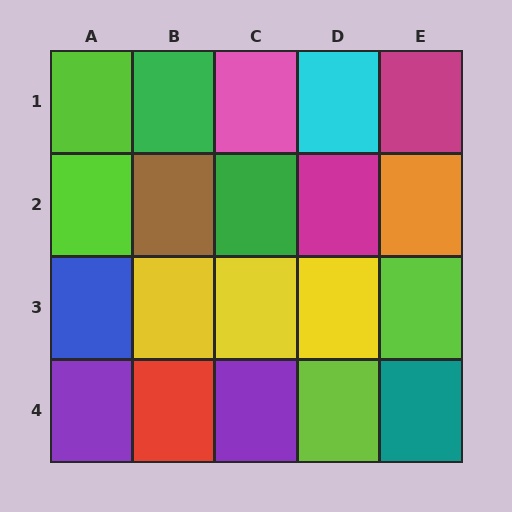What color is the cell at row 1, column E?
Magenta.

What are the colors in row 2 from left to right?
Lime, brown, green, magenta, orange.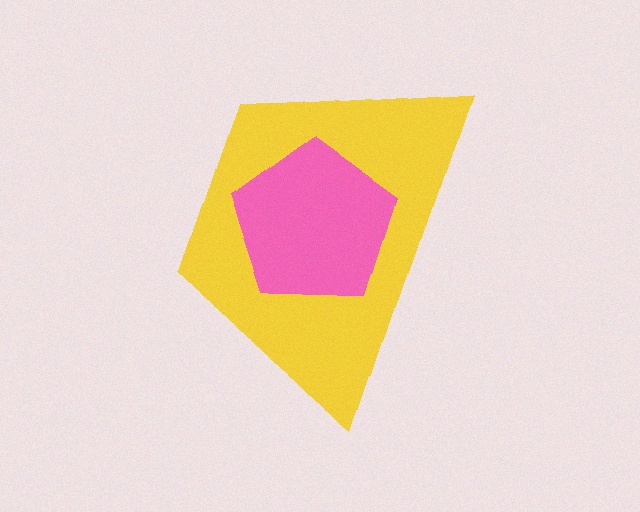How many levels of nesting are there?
2.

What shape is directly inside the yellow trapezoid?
The pink pentagon.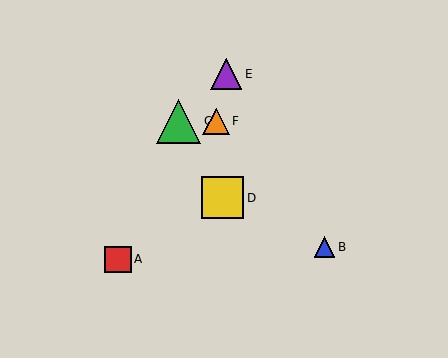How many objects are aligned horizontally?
2 objects (C, F) are aligned horizontally.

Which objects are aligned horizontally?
Objects C, F are aligned horizontally.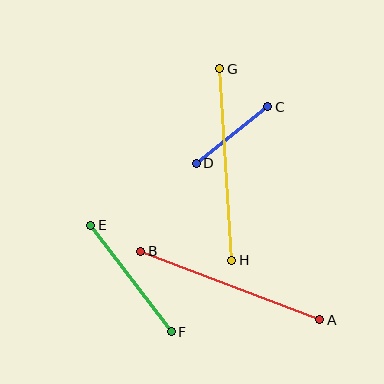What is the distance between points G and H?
The distance is approximately 192 pixels.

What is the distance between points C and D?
The distance is approximately 91 pixels.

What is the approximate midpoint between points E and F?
The midpoint is at approximately (131, 279) pixels.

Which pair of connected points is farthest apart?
Points G and H are farthest apart.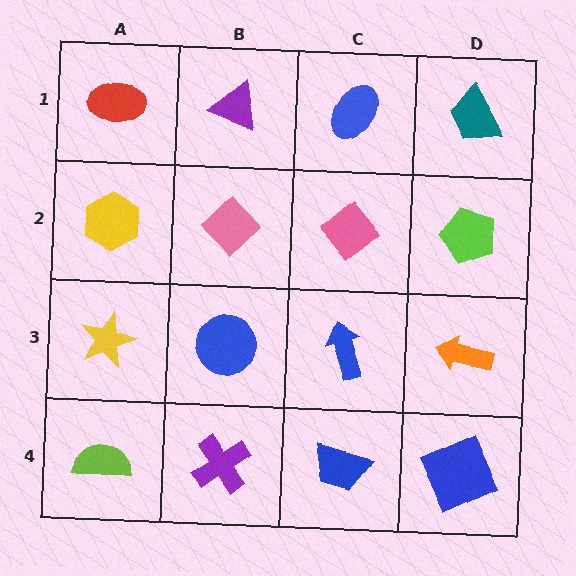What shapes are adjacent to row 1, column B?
A pink diamond (row 2, column B), a red ellipse (row 1, column A), a blue ellipse (row 1, column C).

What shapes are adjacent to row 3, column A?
A yellow hexagon (row 2, column A), a lime semicircle (row 4, column A), a blue circle (row 3, column B).